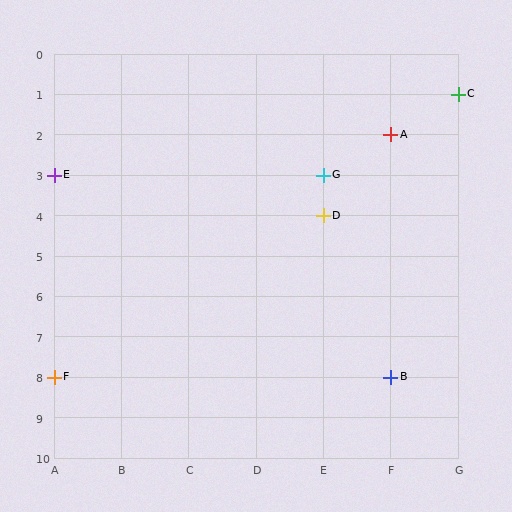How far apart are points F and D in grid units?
Points F and D are 4 columns and 4 rows apart (about 5.7 grid units diagonally).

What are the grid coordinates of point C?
Point C is at grid coordinates (G, 1).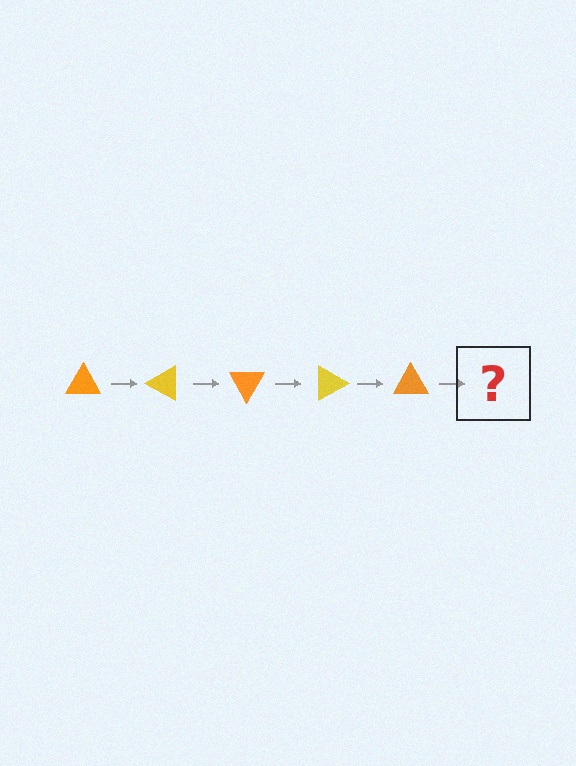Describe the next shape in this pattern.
It should be a yellow triangle, rotated 150 degrees from the start.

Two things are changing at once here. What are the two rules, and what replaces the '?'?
The two rules are that it rotates 30 degrees each step and the color cycles through orange and yellow. The '?' should be a yellow triangle, rotated 150 degrees from the start.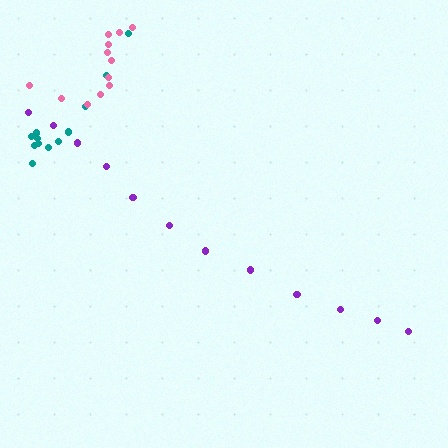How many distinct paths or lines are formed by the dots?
There are 3 distinct paths.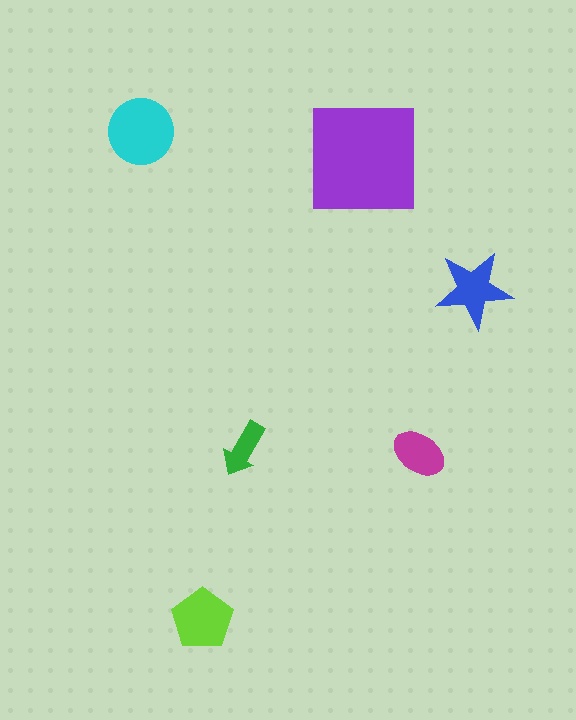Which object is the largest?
The purple square.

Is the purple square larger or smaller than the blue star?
Larger.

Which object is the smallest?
The green arrow.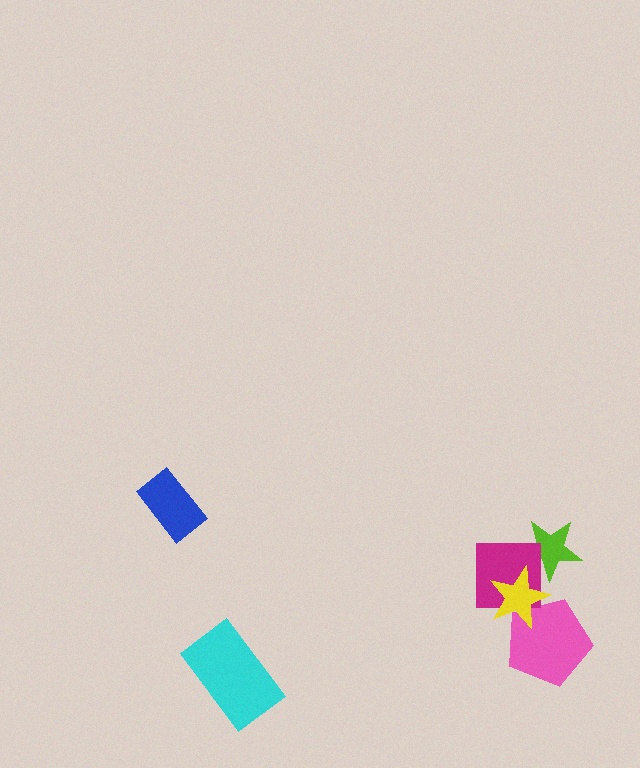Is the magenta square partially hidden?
Yes, it is partially covered by another shape.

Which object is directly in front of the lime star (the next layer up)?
The magenta square is directly in front of the lime star.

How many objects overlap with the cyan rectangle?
0 objects overlap with the cyan rectangle.